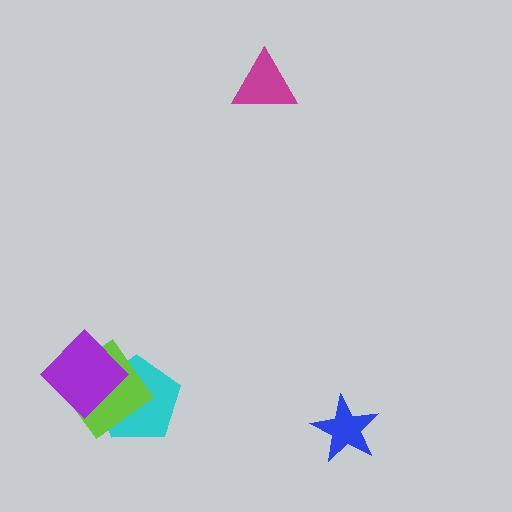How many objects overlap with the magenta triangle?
0 objects overlap with the magenta triangle.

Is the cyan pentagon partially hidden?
Yes, it is partially covered by another shape.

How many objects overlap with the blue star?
0 objects overlap with the blue star.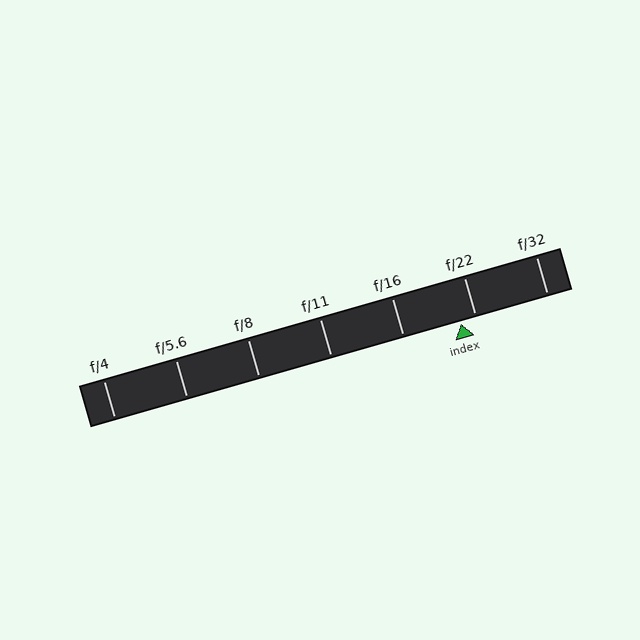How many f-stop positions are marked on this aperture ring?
There are 7 f-stop positions marked.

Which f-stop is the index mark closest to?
The index mark is closest to f/22.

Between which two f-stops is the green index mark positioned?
The index mark is between f/16 and f/22.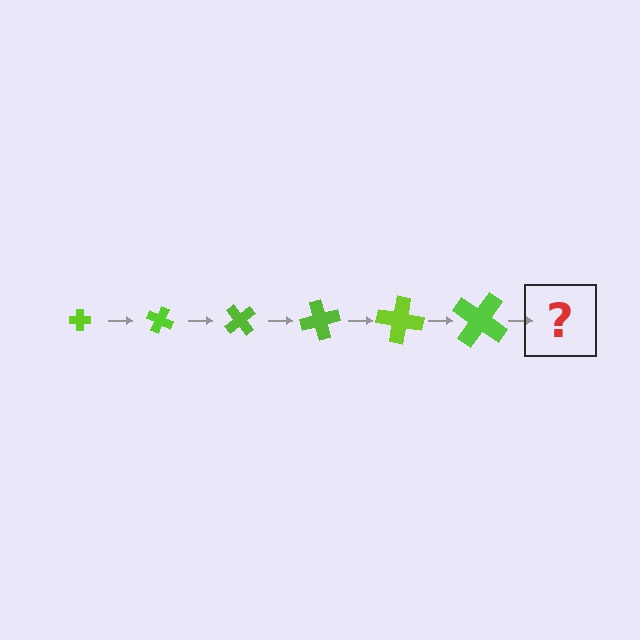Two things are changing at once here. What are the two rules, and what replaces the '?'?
The two rules are that the cross grows larger each step and it rotates 25 degrees each step. The '?' should be a cross, larger than the previous one and rotated 150 degrees from the start.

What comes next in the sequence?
The next element should be a cross, larger than the previous one and rotated 150 degrees from the start.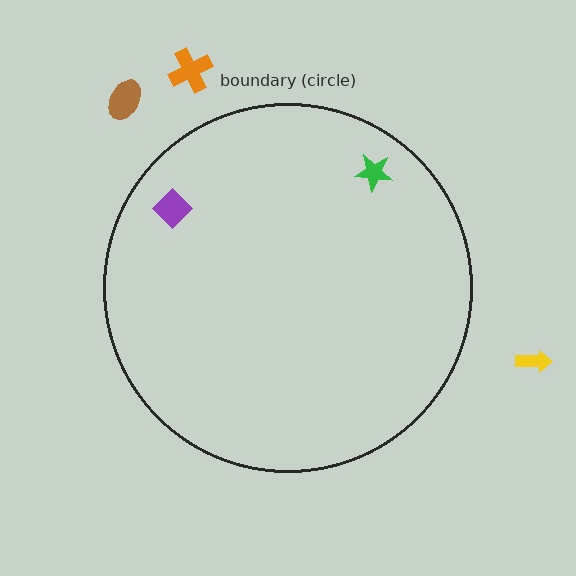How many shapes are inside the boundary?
2 inside, 3 outside.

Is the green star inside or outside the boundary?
Inside.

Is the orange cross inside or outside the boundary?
Outside.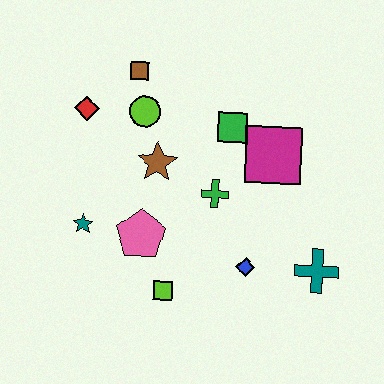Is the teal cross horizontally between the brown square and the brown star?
No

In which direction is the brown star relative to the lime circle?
The brown star is below the lime circle.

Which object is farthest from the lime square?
The brown square is farthest from the lime square.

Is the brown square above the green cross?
Yes